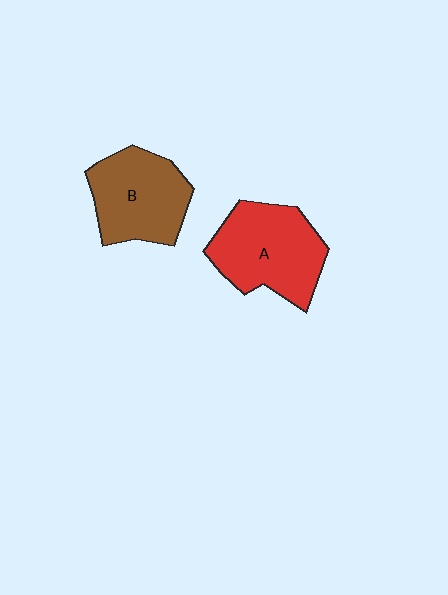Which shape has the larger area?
Shape A (red).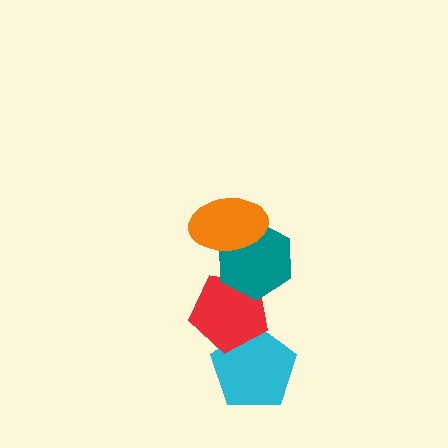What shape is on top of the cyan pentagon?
The red pentagon is on top of the cyan pentagon.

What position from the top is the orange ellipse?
The orange ellipse is 1st from the top.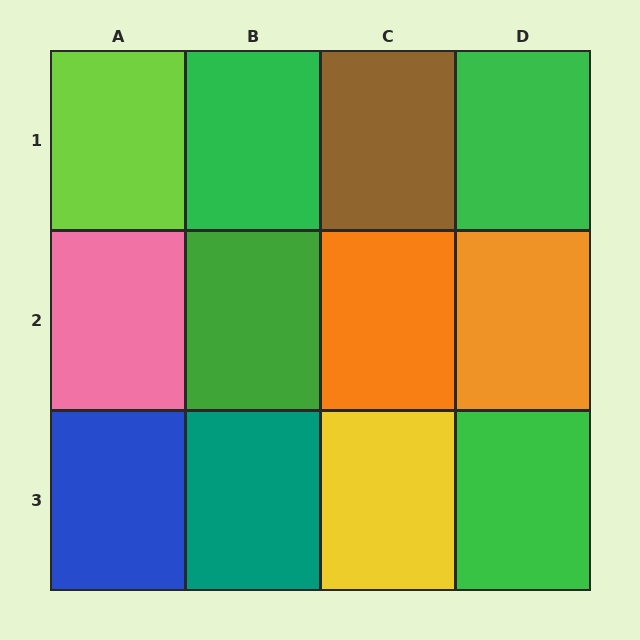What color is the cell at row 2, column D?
Orange.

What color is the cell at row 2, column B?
Green.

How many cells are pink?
1 cell is pink.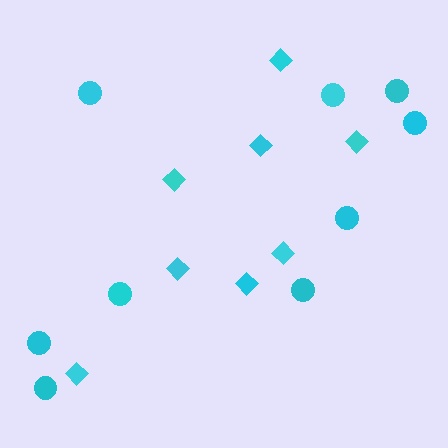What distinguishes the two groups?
There are 2 groups: one group of diamonds (8) and one group of circles (9).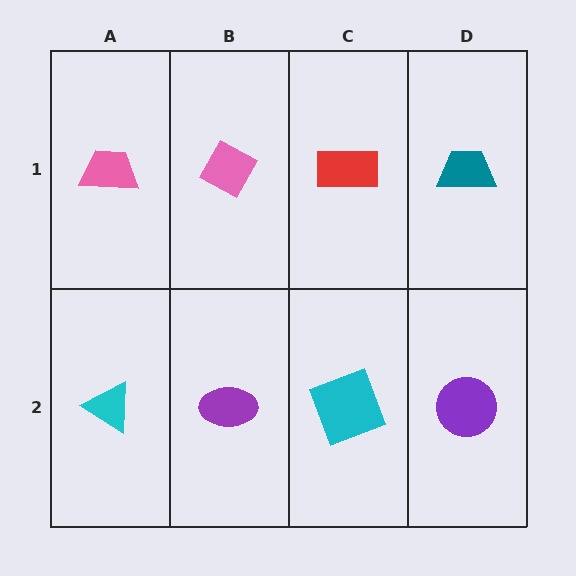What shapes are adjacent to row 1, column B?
A purple ellipse (row 2, column B), a pink trapezoid (row 1, column A), a red rectangle (row 1, column C).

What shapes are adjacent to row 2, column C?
A red rectangle (row 1, column C), a purple ellipse (row 2, column B), a purple circle (row 2, column D).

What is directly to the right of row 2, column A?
A purple ellipse.